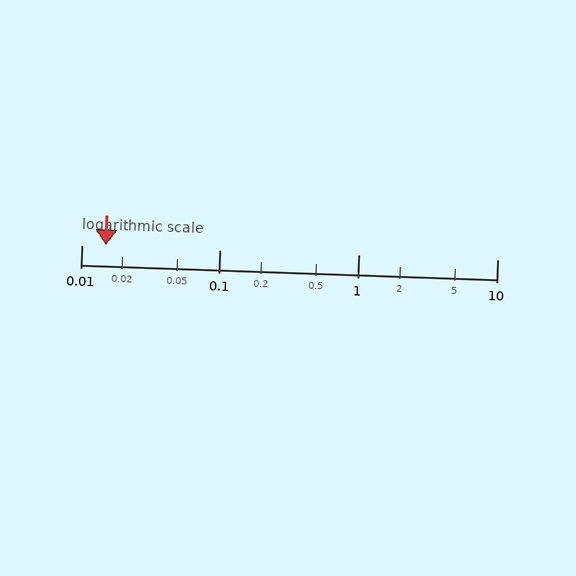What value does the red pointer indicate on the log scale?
The pointer indicates approximately 0.015.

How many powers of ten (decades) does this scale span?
The scale spans 3 decades, from 0.01 to 10.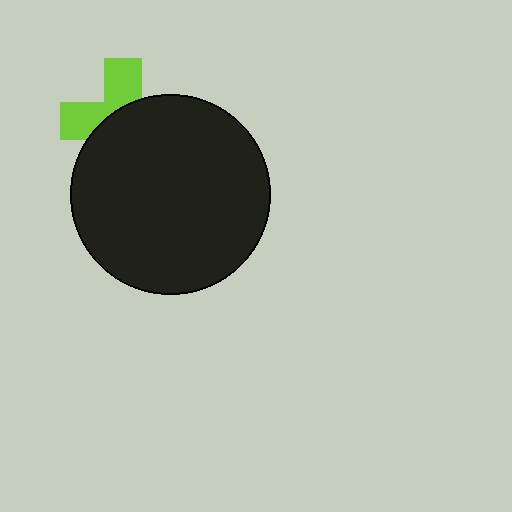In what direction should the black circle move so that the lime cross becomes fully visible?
The black circle should move down. That is the shortest direction to clear the overlap and leave the lime cross fully visible.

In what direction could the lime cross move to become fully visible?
The lime cross could move up. That would shift it out from behind the black circle entirely.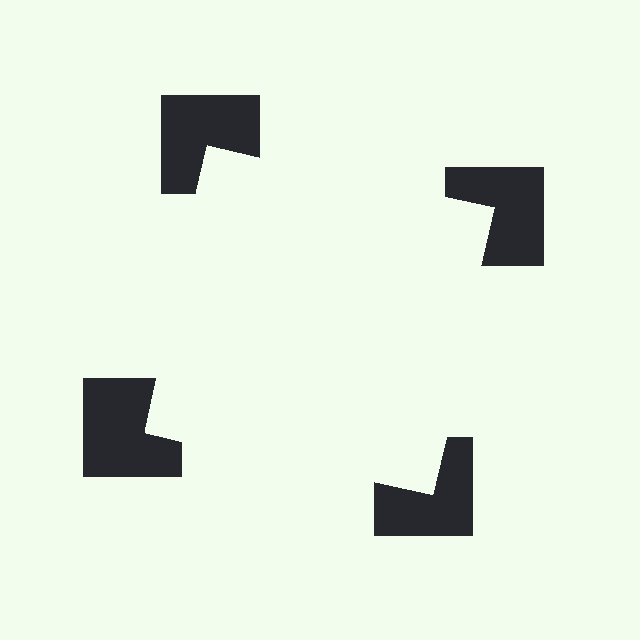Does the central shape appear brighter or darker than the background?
It typically appears slightly brighter than the background, even though no actual brightness change is drawn.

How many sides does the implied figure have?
4 sides.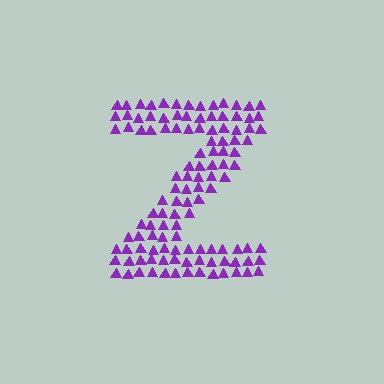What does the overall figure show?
The overall figure shows the letter Z.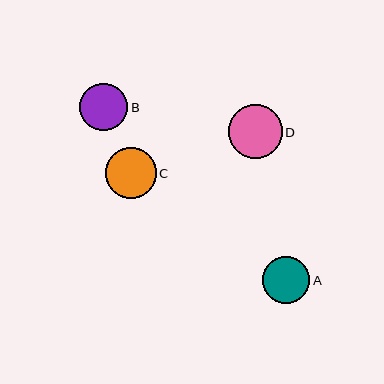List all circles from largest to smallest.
From largest to smallest: D, C, B, A.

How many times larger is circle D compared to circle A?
Circle D is approximately 1.1 times the size of circle A.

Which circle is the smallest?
Circle A is the smallest with a size of approximately 47 pixels.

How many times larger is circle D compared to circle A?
Circle D is approximately 1.1 times the size of circle A.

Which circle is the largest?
Circle D is the largest with a size of approximately 54 pixels.